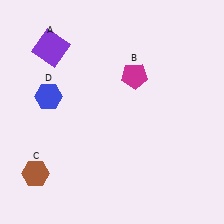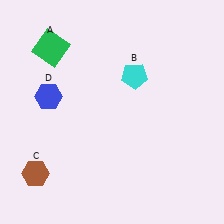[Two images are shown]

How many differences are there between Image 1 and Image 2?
There are 2 differences between the two images.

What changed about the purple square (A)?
In Image 1, A is purple. In Image 2, it changed to green.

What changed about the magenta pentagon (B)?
In Image 1, B is magenta. In Image 2, it changed to cyan.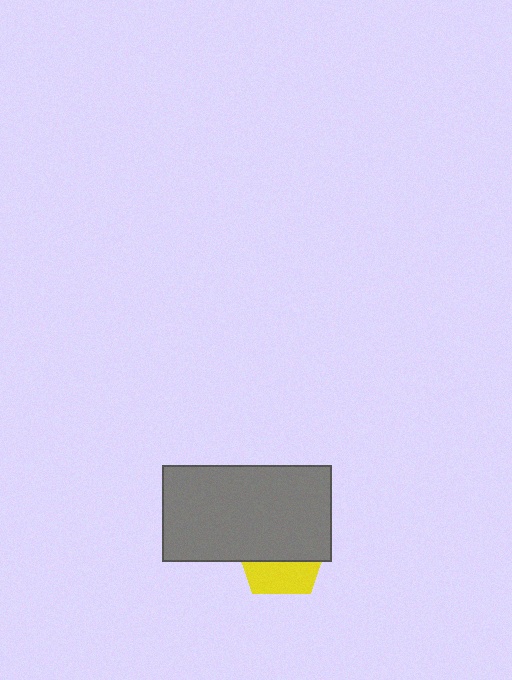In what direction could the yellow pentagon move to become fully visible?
The yellow pentagon could move down. That would shift it out from behind the gray rectangle entirely.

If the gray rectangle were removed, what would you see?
You would see the complete yellow pentagon.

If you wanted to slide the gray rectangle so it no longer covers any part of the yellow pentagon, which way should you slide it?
Slide it up — that is the most direct way to separate the two shapes.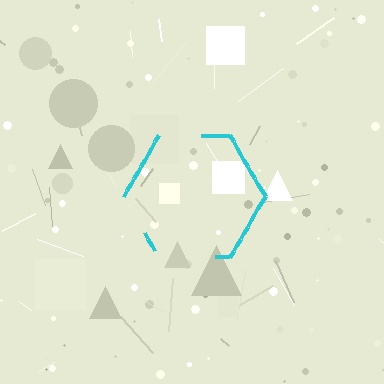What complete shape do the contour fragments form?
The contour fragments form a hexagon.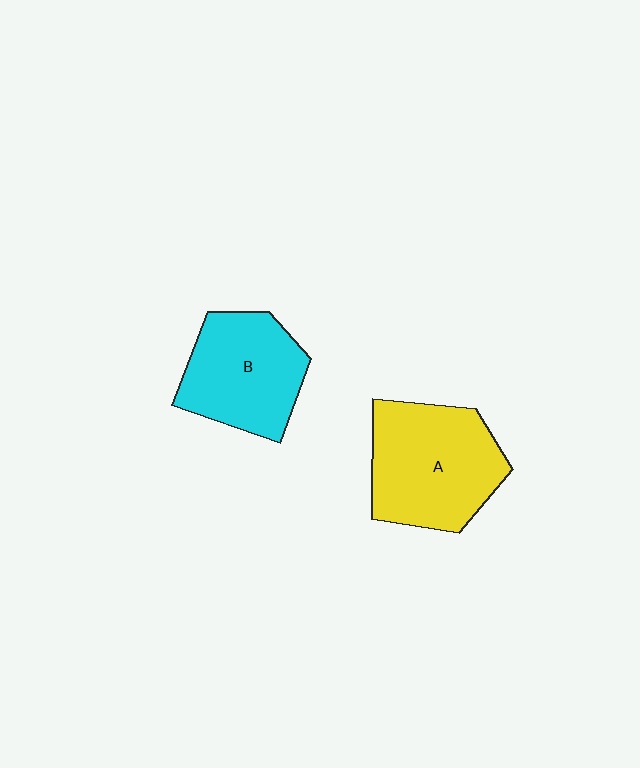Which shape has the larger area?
Shape A (yellow).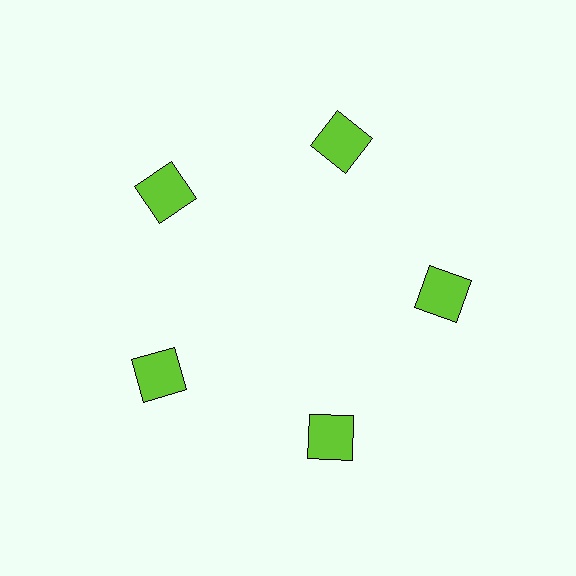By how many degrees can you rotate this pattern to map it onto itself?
The pattern maps onto itself every 72 degrees of rotation.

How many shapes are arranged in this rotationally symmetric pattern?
There are 5 shapes, arranged in 5 groups of 1.